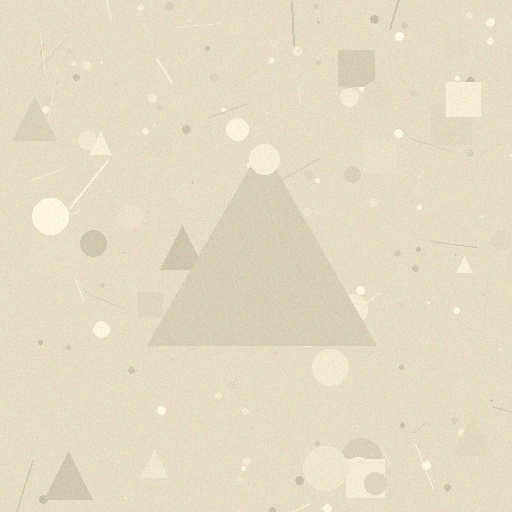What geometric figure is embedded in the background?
A triangle is embedded in the background.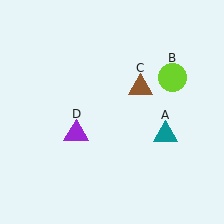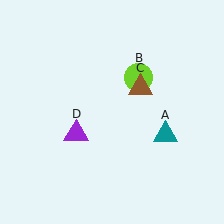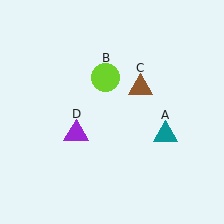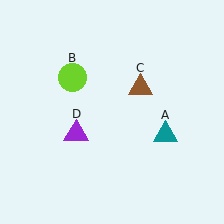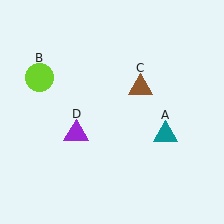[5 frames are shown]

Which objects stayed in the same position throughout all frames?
Teal triangle (object A) and brown triangle (object C) and purple triangle (object D) remained stationary.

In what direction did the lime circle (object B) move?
The lime circle (object B) moved left.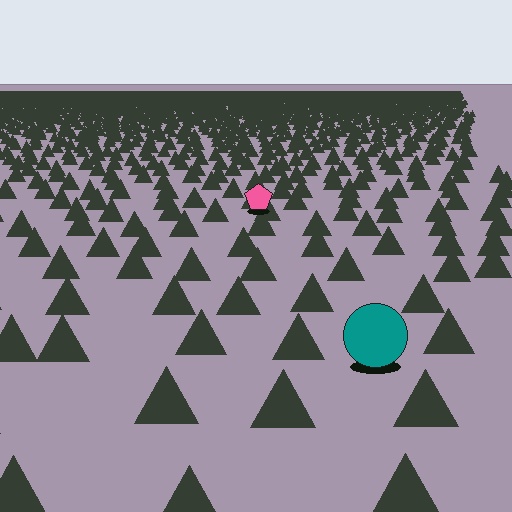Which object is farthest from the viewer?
The pink pentagon is farthest from the viewer. It appears smaller and the ground texture around it is denser.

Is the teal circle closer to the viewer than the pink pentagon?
Yes. The teal circle is closer — you can tell from the texture gradient: the ground texture is coarser near it.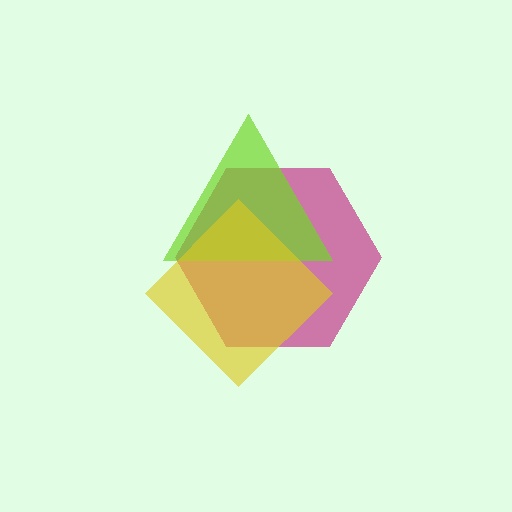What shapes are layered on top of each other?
The layered shapes are: a magenta hexagon, a lime triangle, a yellow diamond.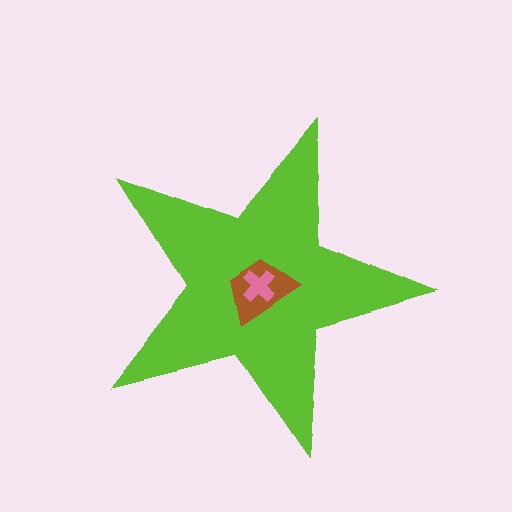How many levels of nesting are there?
3.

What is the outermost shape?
The lime star.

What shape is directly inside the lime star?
The brown trapezoid.